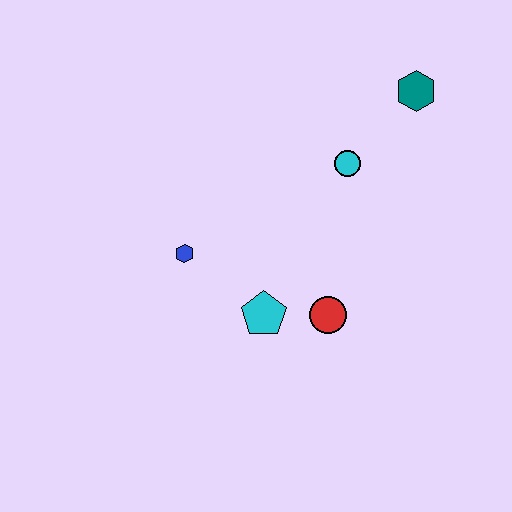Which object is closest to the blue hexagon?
The cyan pentagon is closest to the blue hexagon.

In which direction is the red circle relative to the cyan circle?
The red circle is below the cyan circle.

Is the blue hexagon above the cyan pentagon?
Yes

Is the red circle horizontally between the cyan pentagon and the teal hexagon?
Yes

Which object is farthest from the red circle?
The teal hexagon is farthest from the red circle.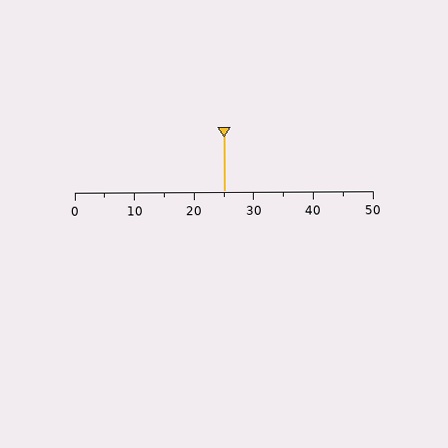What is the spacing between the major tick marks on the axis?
The major ticks are spaced 10 apart.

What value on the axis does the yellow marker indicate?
The marker indicates approximately 25.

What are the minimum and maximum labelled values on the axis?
The axis runs from 0 to 50.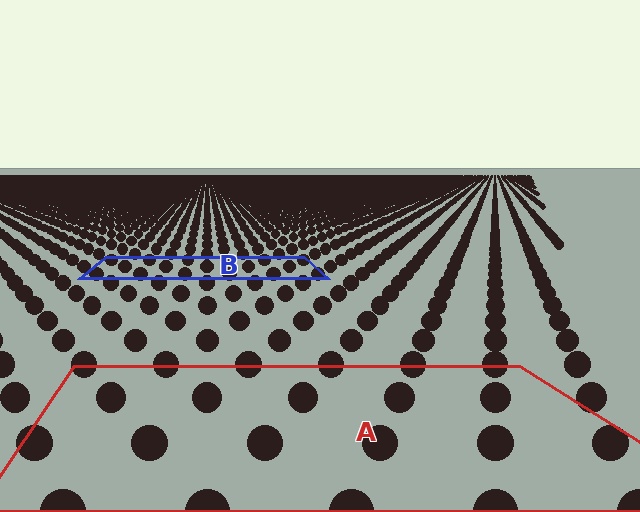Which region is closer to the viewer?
Region A is closer. The texture elements there are larger and more spread out.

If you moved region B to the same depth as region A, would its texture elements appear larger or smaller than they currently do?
They would appear larger. At a closer depth, the same texture elements are projected at a bigger on-screen size.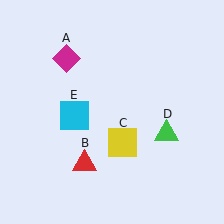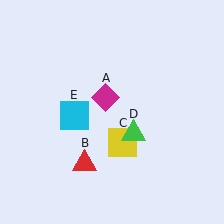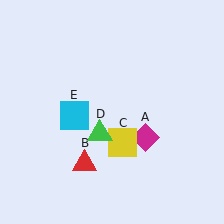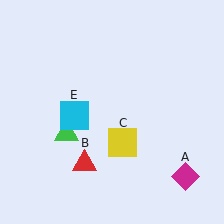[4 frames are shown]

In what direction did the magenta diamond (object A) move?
The magenta diamond (object A) moved down and to the right.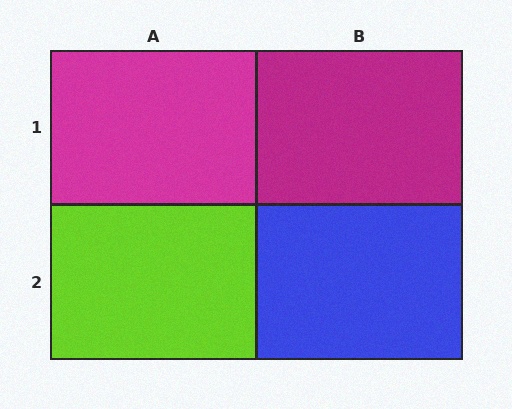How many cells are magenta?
2 cells are magenta.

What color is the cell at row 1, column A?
Magenta.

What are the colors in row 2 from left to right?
Lime, blue.